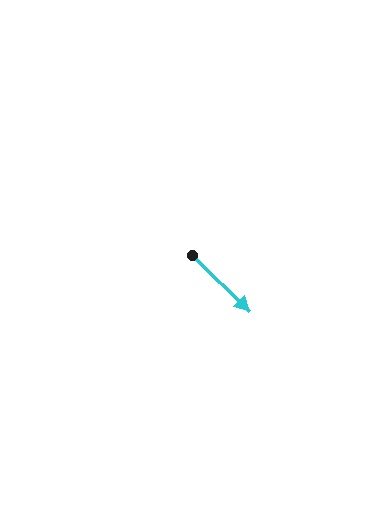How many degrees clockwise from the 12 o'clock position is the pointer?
Approximately 134 degrees.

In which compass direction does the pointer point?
Southeast.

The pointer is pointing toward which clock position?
Roughly 4 o'clock.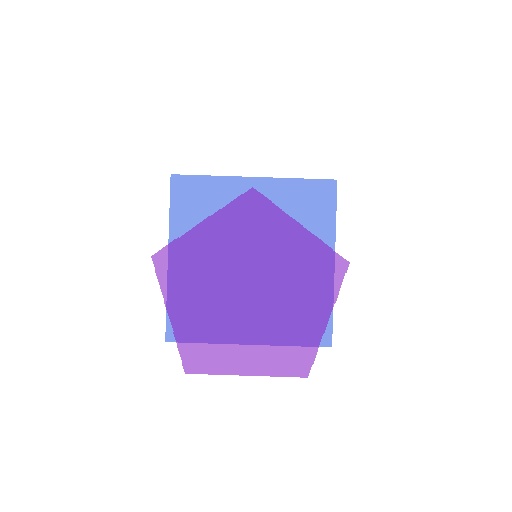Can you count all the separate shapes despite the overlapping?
Yes, there are 2 separate shapes.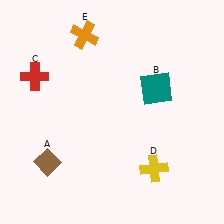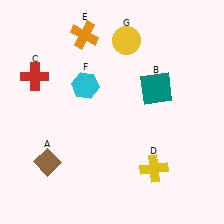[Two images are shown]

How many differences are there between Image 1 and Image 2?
There are 2 differences between the two images.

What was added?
A cyan hexagon (F), a yellow circle (G) were added in Image 2.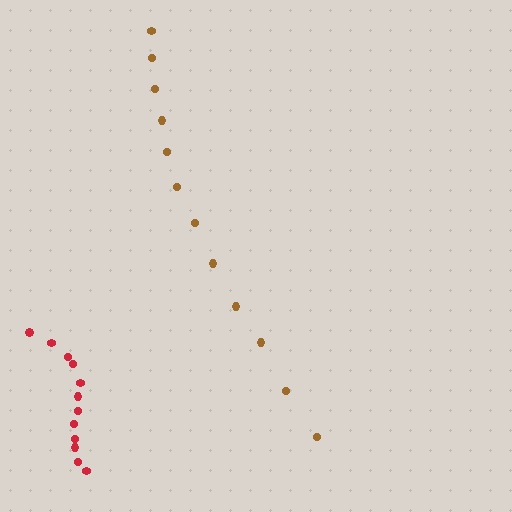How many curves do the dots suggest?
There are 2 distinct paths.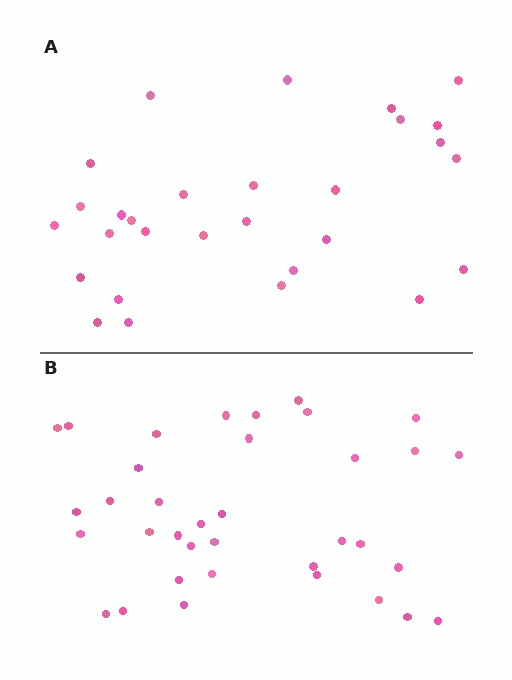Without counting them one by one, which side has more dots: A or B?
Region B (the bottom region) has more dots.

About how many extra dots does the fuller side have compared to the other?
Region B has roughly 8 or so more dots than region A.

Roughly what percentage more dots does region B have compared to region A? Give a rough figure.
About 25% more.